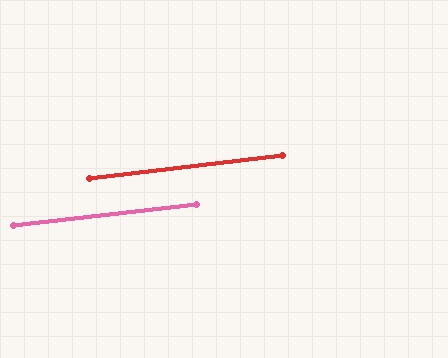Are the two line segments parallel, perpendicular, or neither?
Parallel — their directions differ by only 0.1°.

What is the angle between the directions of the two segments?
Approximately 0 degrees.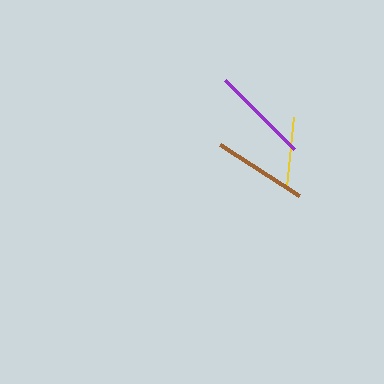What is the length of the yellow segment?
The yellow segment is approximately 69 pixels long.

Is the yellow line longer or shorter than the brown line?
The brown line is longer than the yellow line.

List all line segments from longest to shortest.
From longest to shortest: purple, brown, yellow.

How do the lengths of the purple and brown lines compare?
The purple and brown lines are approximately the same length.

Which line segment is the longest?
The purple line is the longest at approximately 97 pixels.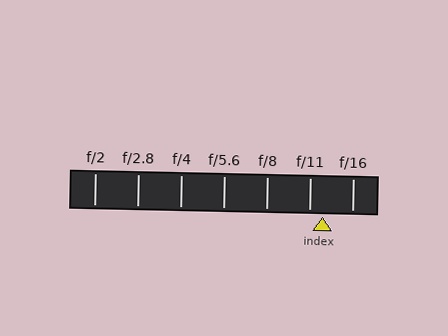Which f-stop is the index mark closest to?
The index mark is closest to f/11.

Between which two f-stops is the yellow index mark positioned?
The index mark is between f/11 and f/16.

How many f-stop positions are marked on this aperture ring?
There are 7 f-stop positions marked.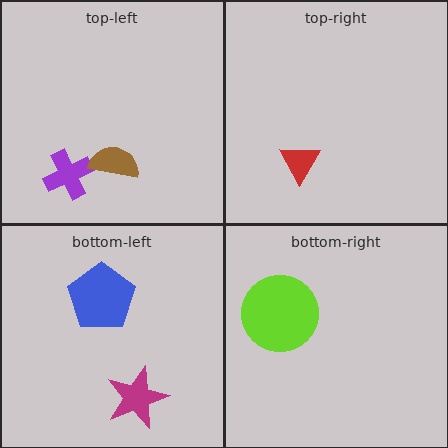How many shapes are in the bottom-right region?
1.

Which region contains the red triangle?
The top-right region.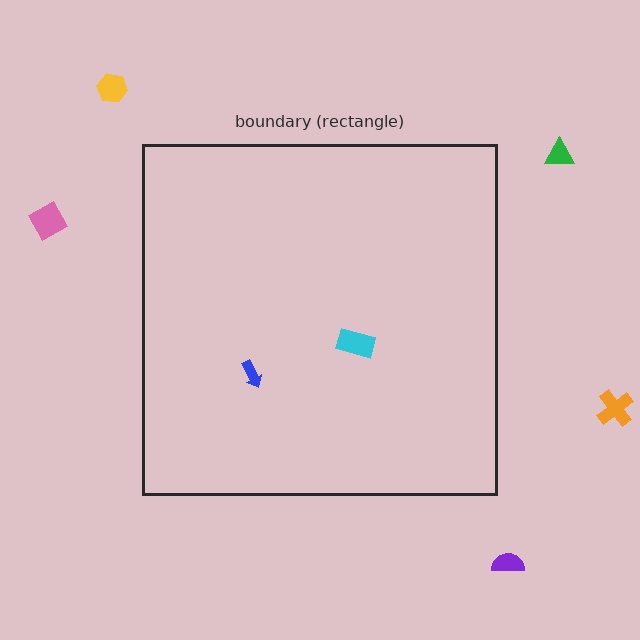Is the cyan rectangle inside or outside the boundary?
Inside.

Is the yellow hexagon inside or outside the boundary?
Outside.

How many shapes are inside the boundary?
2 inside, 5 outside.